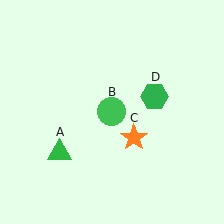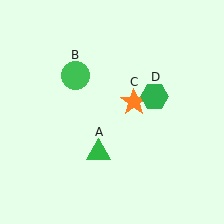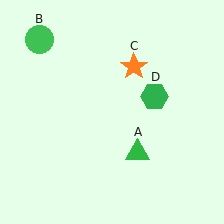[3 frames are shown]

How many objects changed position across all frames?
3 objects changed position: green triangle (object A), green circle (object B), orange star (object C).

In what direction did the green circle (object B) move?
The green circle (object B) moved up and to the left.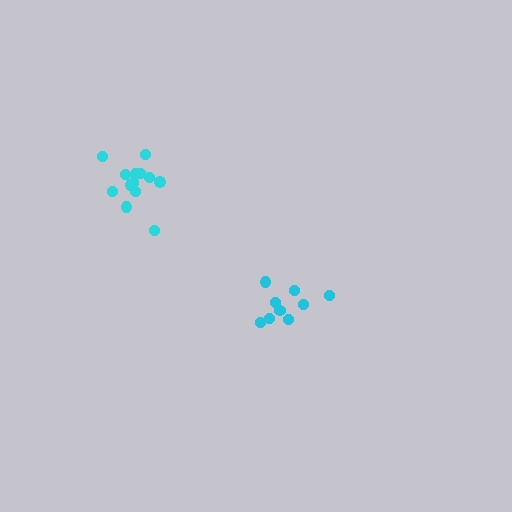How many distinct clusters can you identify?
There are 2 distinct clusters.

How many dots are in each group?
Group 1: 9 dots, Group 2: 13 dots (22 total).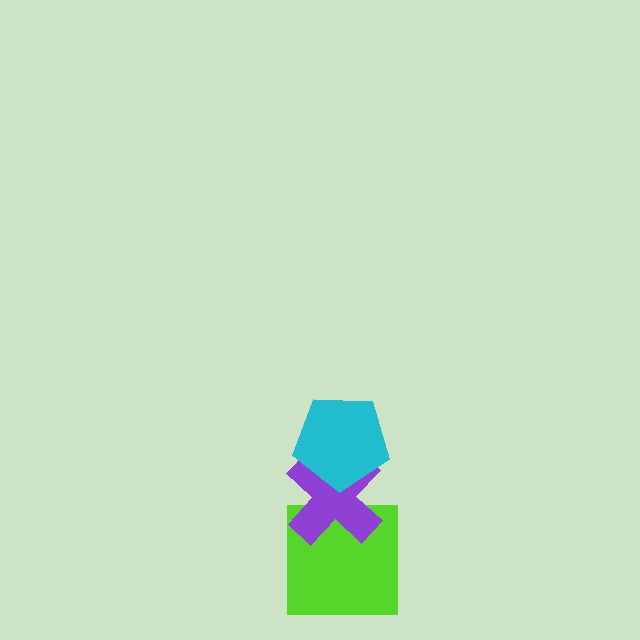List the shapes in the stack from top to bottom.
From top to bottom: the cyan pentagon, the purple cross, the lime square.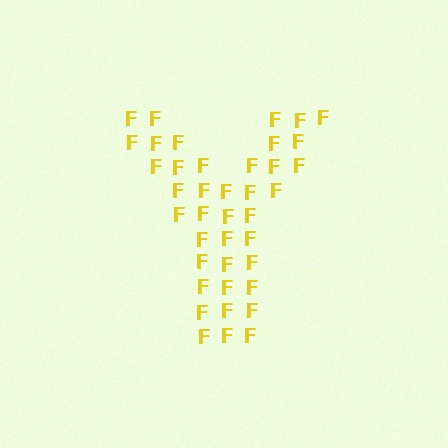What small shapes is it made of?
It is made of small letter F's.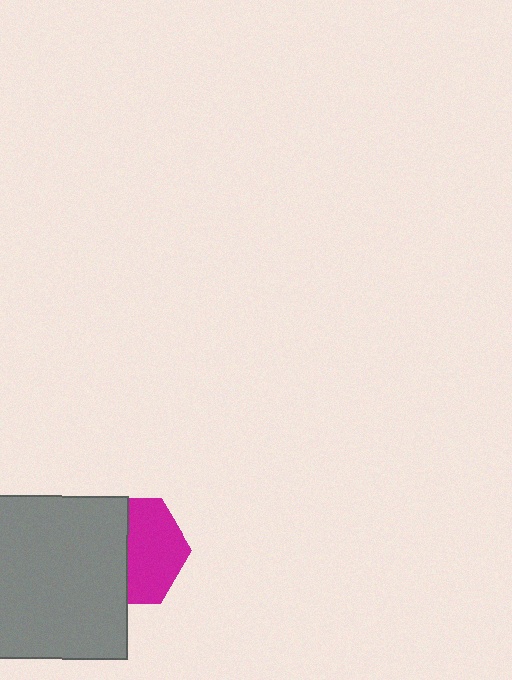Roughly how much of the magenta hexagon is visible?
About half of it is visible (roughly 52%).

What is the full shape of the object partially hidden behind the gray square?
The partially hidden object is a magenta hexagon.